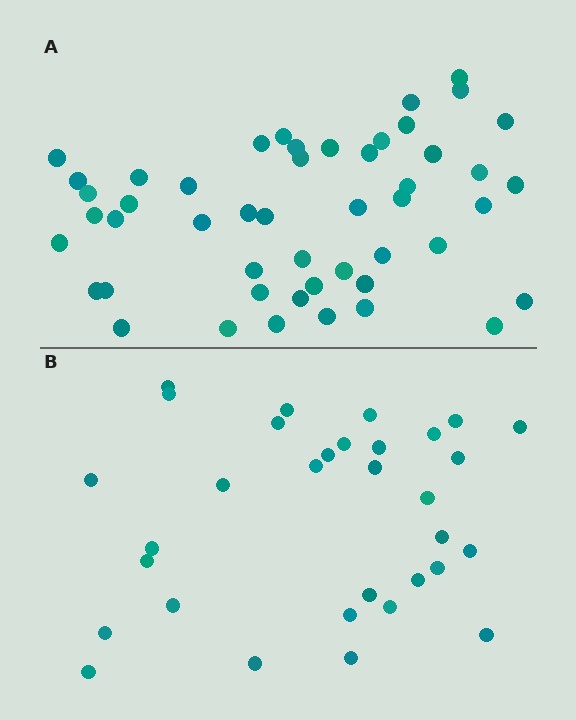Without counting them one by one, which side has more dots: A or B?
Region A (the top region) has more dots.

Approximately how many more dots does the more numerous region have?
Region A has approximately 15 more dots than region B.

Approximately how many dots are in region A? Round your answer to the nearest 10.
About 50 dots. (The exact count is 49, which rounds to 50.)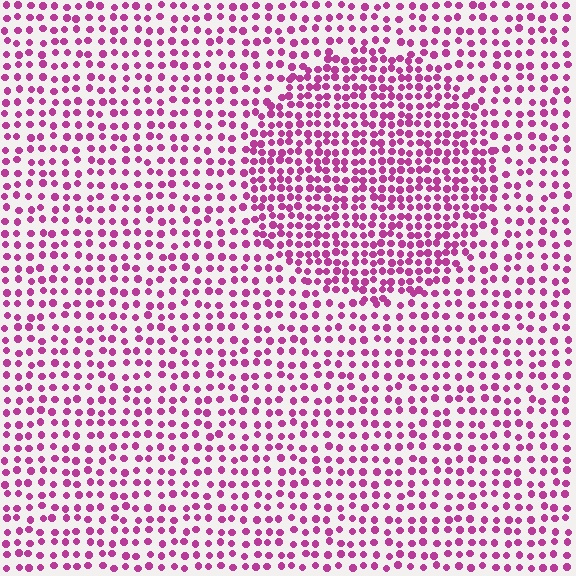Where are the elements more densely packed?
The elements are more densely packed inside the circle boundary.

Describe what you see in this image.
The image contains small magenta elements arranged at two different densities. A circle-shaped region is visible where the elements are more densely packed than the surrounding area.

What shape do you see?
I see a circle.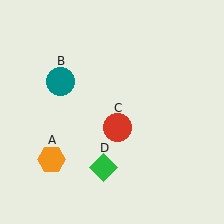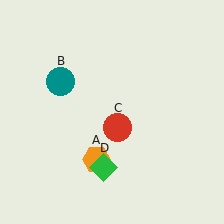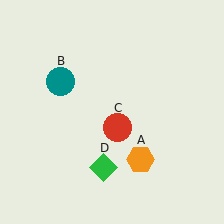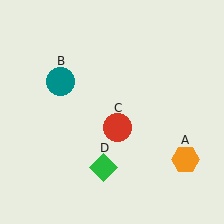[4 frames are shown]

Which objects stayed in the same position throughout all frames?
Teal circle (object B) and red circle (object C) and green diamond (object D) remained stationary.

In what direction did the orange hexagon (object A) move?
The orange hexagon (object A) moved right.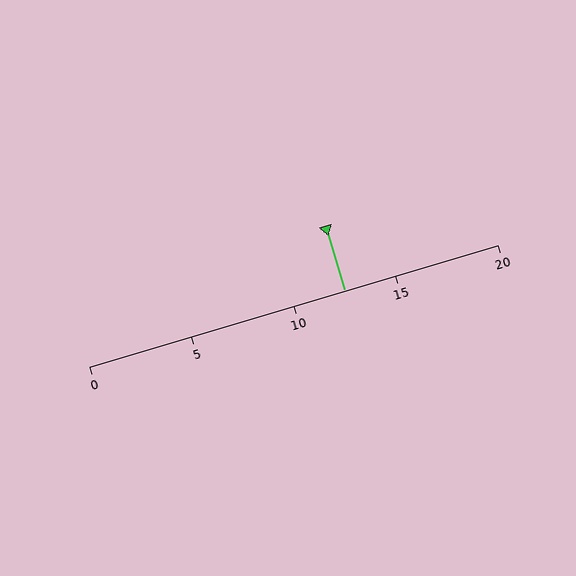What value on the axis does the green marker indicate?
The marker indicates approximately 12.5.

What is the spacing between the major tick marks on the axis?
The major ticks are spaced 5 apart.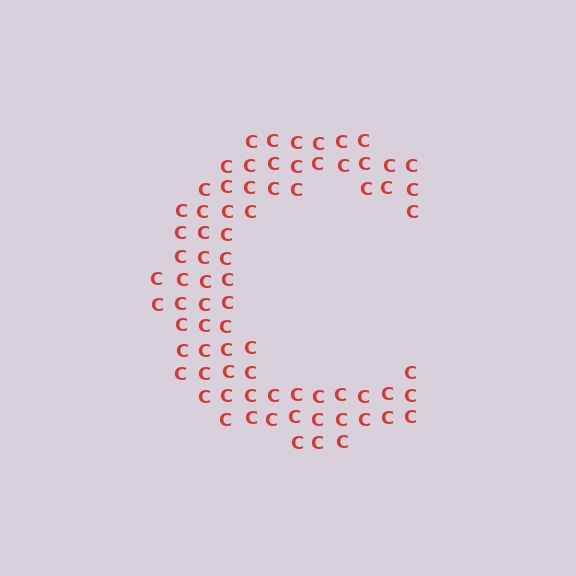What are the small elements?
The small elements are letter C's.